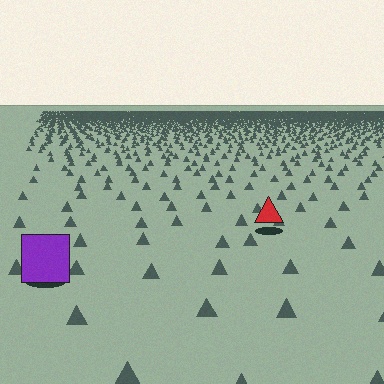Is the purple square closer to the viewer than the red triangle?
Yes. The purple square is closer — you can tell from the texture gradient: the ground texture is coarser near it.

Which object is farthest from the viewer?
The red triangle is farthest from the viewer. It appears smaller and the ground texture around it is denser.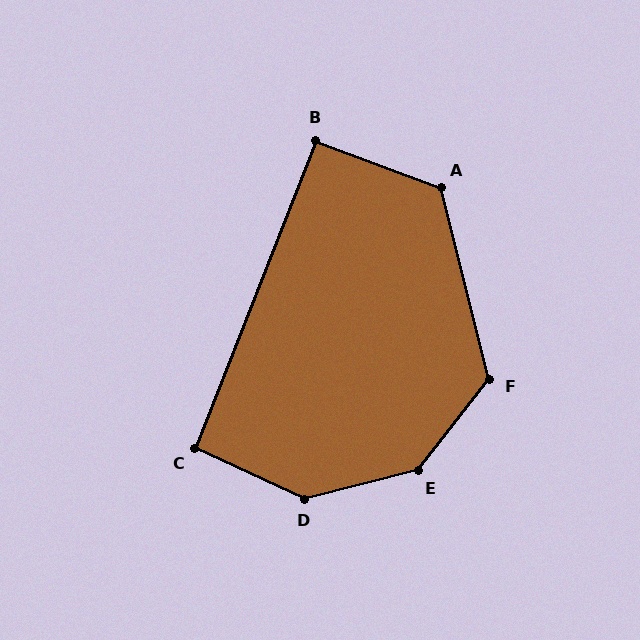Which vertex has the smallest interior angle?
B, at approximately 91 degrees.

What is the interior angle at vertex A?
Approximately 125 degrees (obtuse).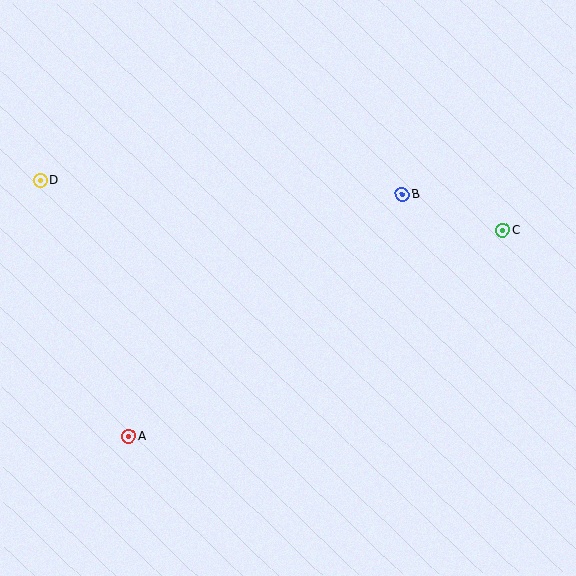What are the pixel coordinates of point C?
Point C is at (503, 230).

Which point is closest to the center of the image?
Point B at (402, 195) is closest to the center.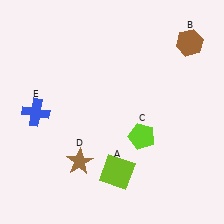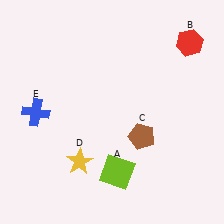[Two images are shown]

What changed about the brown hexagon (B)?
In Image 1, B is brown. In Image 2, it changed to red.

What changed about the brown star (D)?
In Image 1, D is brown. In Image 2, it changed to yellow.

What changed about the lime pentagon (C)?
In Image 1, C is lime. In Image 2, it changed to brown.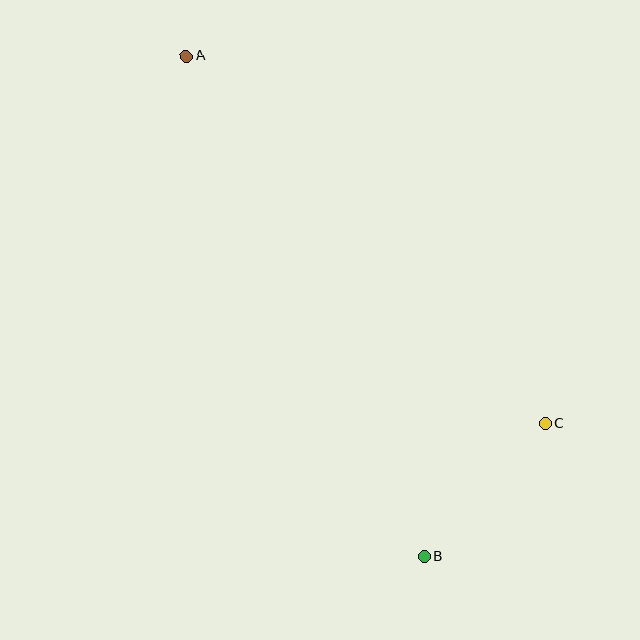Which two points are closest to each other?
Points B and C are closest to each other.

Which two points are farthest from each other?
Points A and B are farthest from each other.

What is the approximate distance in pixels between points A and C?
The distance between A and C is approximately 514 pixels.